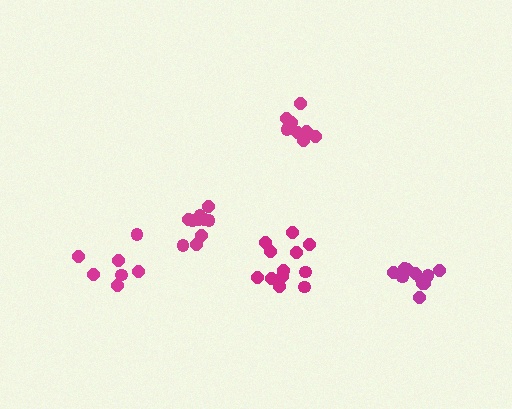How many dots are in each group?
Group 1: 10 dots, Group 2: 11 dots, Group 3: 7 dots, Group 4: 8 dots, Group 5: 12 dots (48 total).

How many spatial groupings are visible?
There are 5 spatial groupings.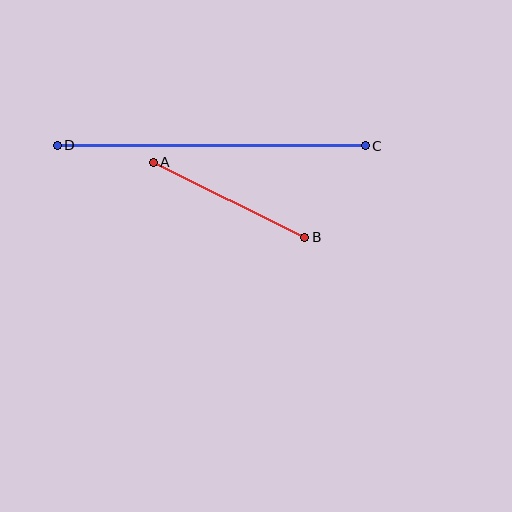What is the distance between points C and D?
The distance is approximately 308 pixels.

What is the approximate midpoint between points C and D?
The midpoint is at approximately (211, 146) pixels.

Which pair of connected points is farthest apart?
Points C and D are farthest apart.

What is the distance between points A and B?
The distance is approximately 169 pixels.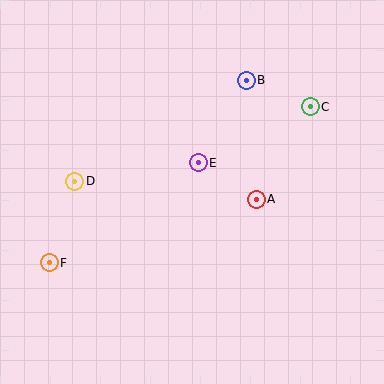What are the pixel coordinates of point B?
Point B is at (246, 80).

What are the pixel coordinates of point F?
Point F is at (49, 263).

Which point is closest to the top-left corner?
Point D is closest to the top-left corner.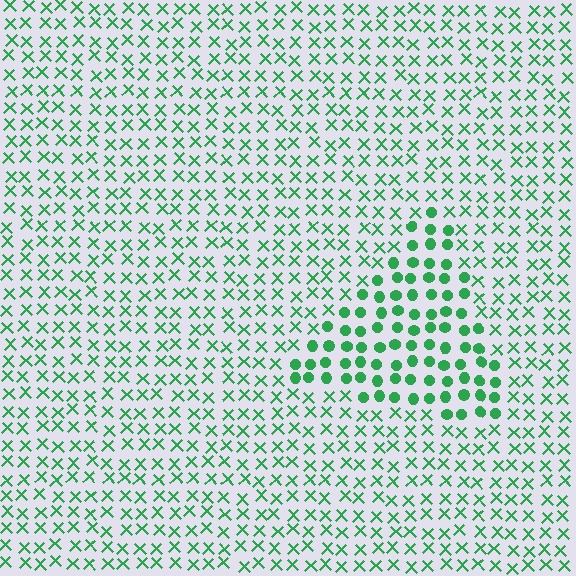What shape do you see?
I see a triangle.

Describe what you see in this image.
The image is filled with small green elements arranged in a uniform grid. A triangle-shaped region contains circles, while the surrounding area contains X marks. The boundary is defined purely by the change in element shape.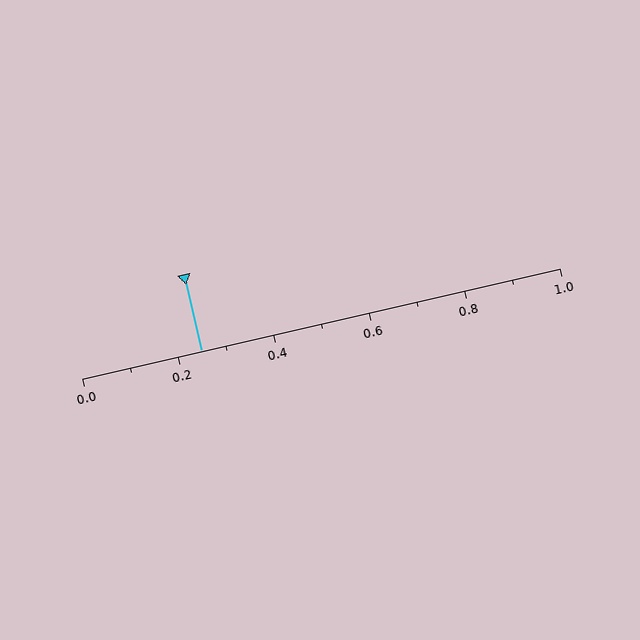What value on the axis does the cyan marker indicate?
The marker indicates approximately 0.25.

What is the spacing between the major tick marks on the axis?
The major ticks are spaced 0.2 apart.